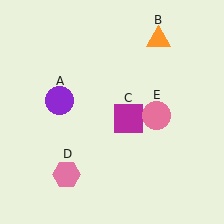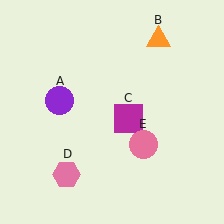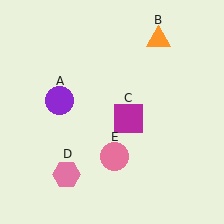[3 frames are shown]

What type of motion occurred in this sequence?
The pink circle (object E) rotated clockwise around the center of the scene.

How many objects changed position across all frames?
1 object changed position: pink circle (object E).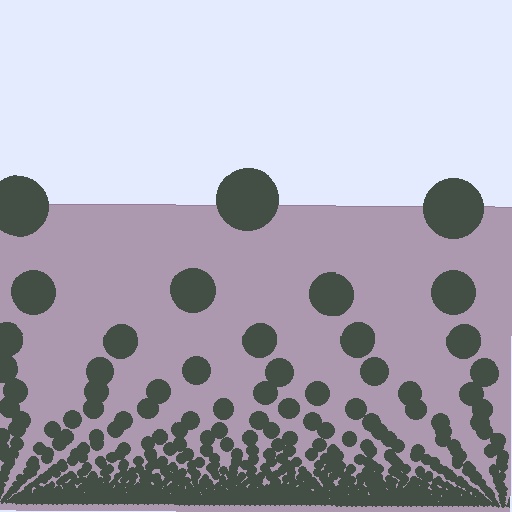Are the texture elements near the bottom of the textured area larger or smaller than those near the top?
Smaller. The gradient is inverted — elements near the bottom are smaller and denser.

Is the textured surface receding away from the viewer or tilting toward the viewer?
The surface appears to tilt toward the viewer. Texture elements get larger and sparser toward the top.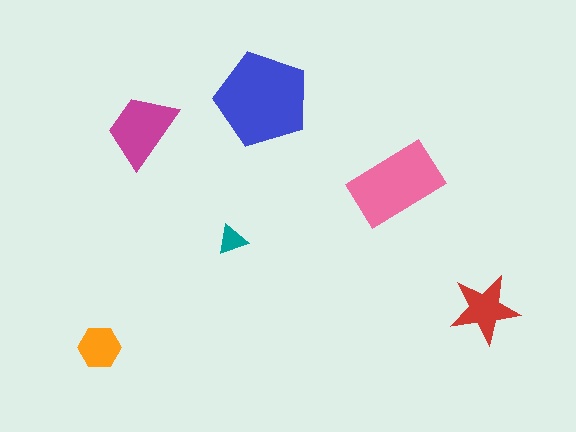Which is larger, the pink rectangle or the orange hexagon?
The pink rectangle.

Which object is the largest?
The blue pentagon.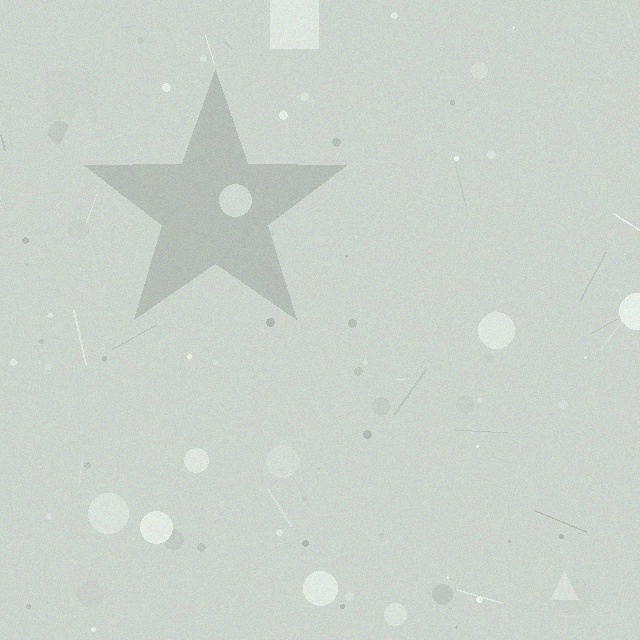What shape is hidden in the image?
A star is hidden in the image.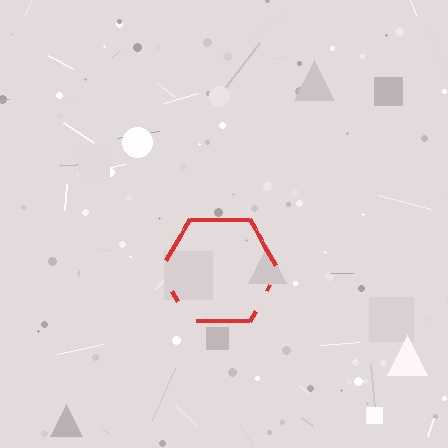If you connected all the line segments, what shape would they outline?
They would outline a hexagon.